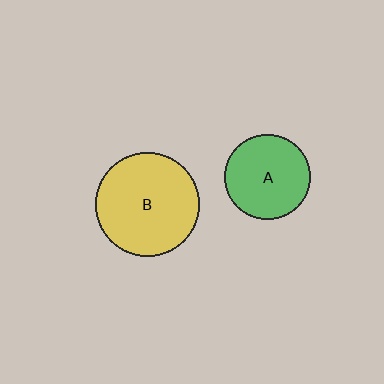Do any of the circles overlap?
No, none of the circles overlap.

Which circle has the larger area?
Circle B (yellow).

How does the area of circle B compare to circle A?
Approximately 1.5 times.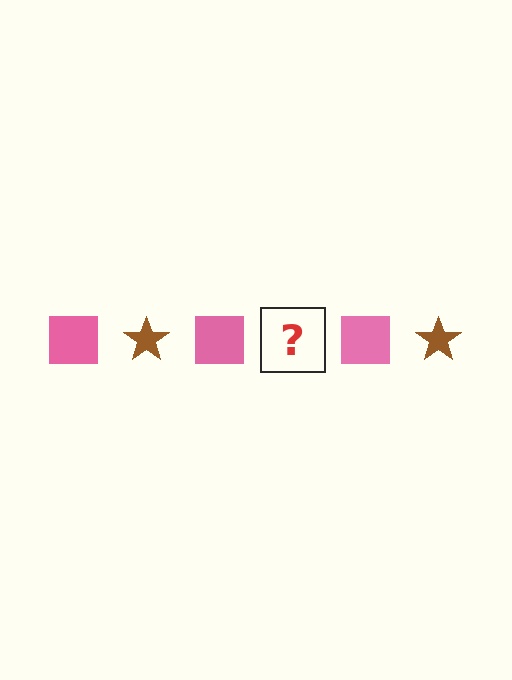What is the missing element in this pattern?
The missing element is a brown star.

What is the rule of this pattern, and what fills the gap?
The rule is that the pattern alternates between pink square and brown star. The gap should be filled with a brown star.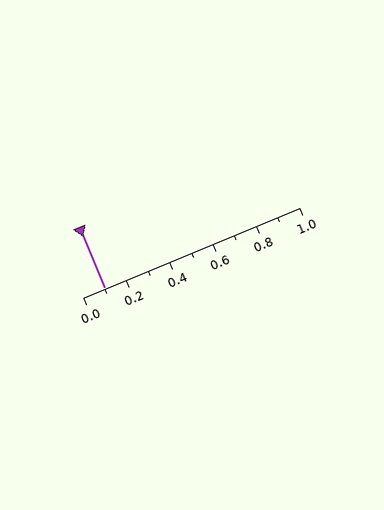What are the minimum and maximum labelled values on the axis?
The axis runs from 0.0 to 1.0.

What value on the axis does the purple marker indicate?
The marker indicates approximately 0.1.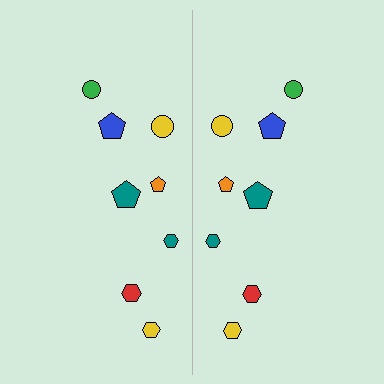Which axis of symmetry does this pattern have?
The pattern has a vertical axis of symmetry running through the center of the image.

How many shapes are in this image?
There are 16 shapes in this image.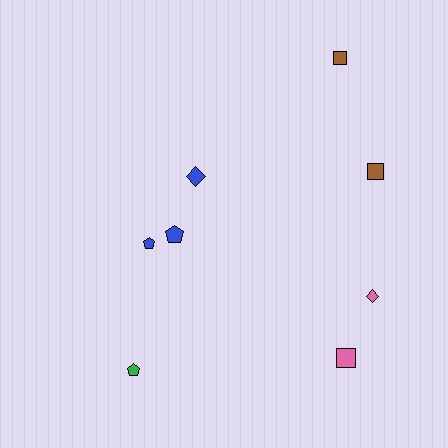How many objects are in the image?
There are 8 objects.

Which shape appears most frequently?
Square, with 3 objects.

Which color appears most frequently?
Blue, with 3 objects.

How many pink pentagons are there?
There are no pink pentagons.